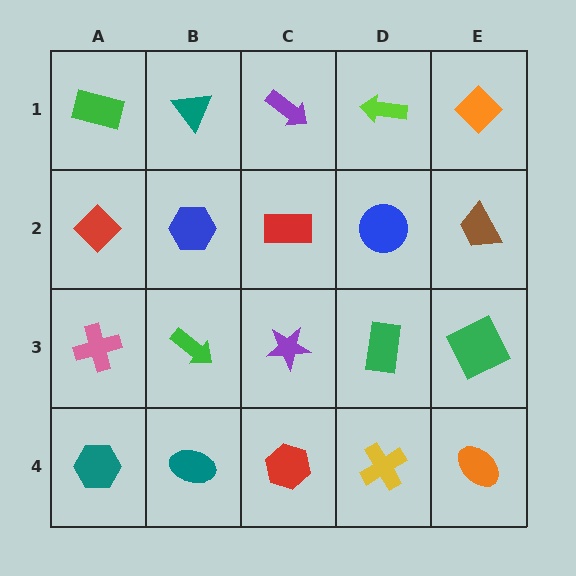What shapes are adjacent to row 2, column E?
An orange diamond (row 1, column E), a green square (row 3, column E), a blue circle (row 2, column D).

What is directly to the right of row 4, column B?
A red hexagon.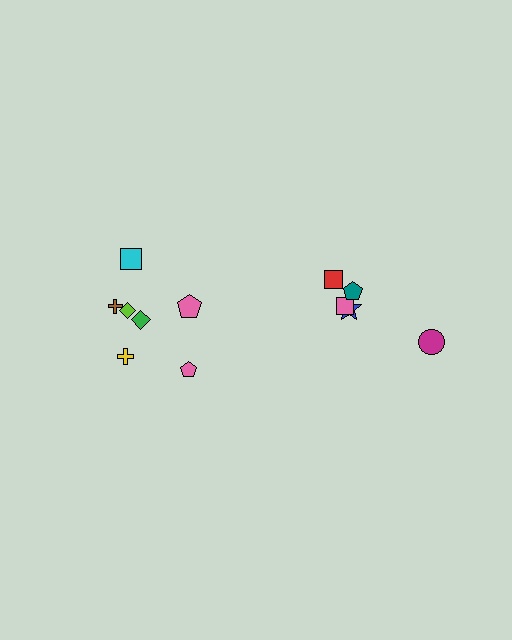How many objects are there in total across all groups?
There are 12 objects.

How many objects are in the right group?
There are 5 objects.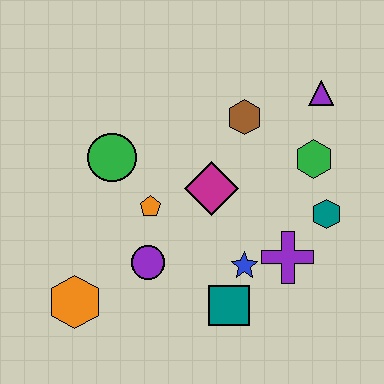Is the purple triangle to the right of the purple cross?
Yes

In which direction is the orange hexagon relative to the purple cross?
The orange hexagon is to the left of the purple cross.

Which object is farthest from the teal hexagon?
The orange hexagon is farthest from the teal hexagon.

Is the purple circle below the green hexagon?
Yes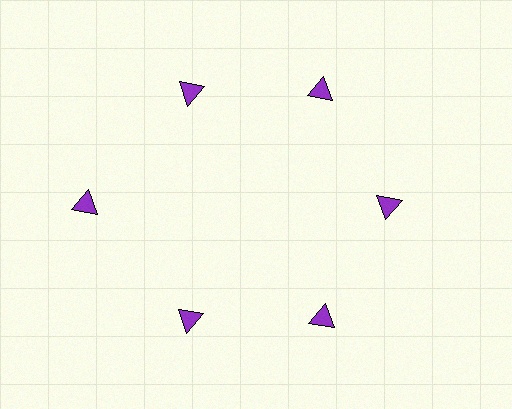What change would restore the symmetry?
The symmetry would be restored by moving it inward, back onto the ring so that all 6 triangles sit at equal angles and equal distance from the center.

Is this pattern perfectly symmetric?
No. The 6 purple triangles are arranged in a ring, but one element near the 9 o'clock position is pushed outward from the center, breaking the 6-fold rotational symmetry.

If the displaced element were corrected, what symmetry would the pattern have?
It would have 6-fold rotational symmetry — the pattern would map onto itself every 60 degrees.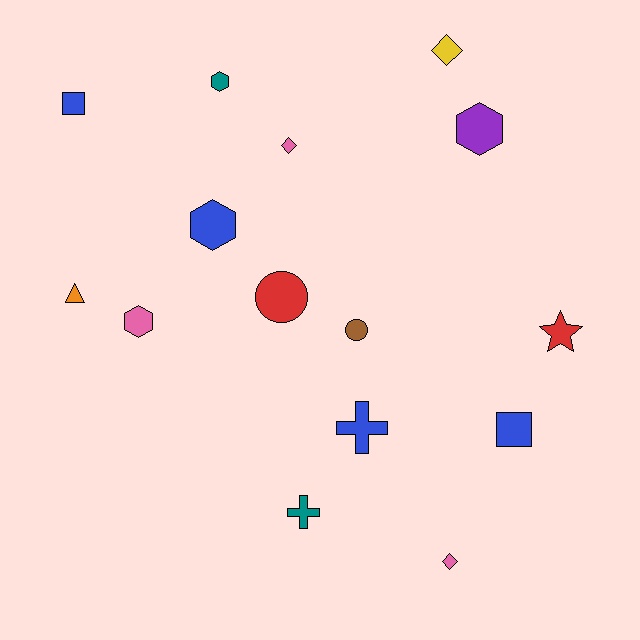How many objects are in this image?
There are 15 objects.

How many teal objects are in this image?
There are 2 teal objects.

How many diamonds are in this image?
There are 3 diamonds.